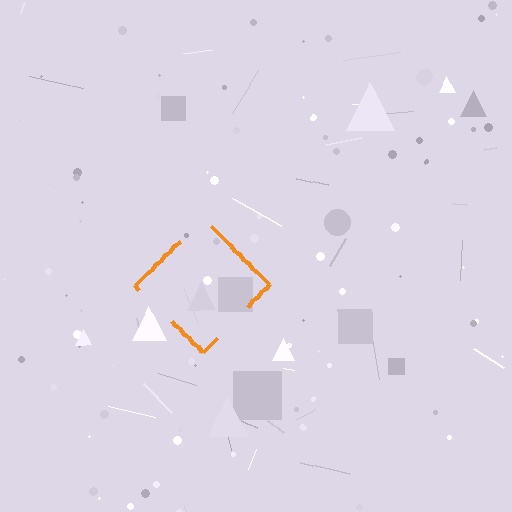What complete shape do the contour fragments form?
The contour fragments form a diamond.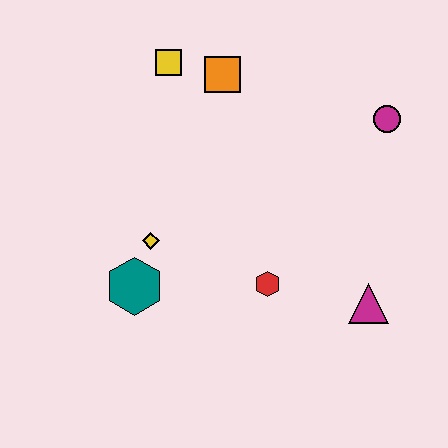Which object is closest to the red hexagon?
The magenta triangle is closest to the red hexagon.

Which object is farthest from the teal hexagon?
The magenta circle is farthest from the teal hexagon.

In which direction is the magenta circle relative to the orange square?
The magenta circle is to the right of the orange square.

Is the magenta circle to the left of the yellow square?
No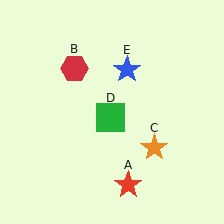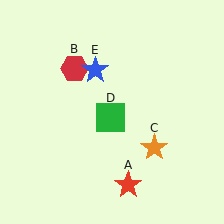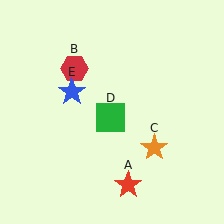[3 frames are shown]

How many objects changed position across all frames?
1 object changed position: blue star (object E).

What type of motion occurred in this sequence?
The blue star (object E) rotated counterclockwise around the center of the scene.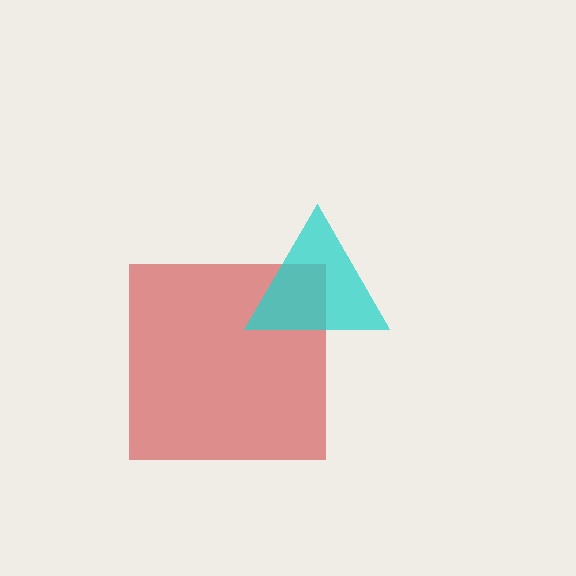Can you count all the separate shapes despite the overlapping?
Yes, there are 2 separate shapes.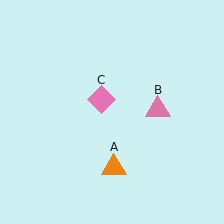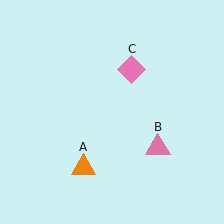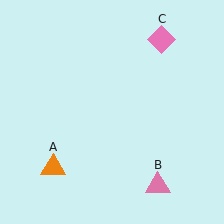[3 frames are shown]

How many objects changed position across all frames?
3 objects changed position: orange triangle (object A), pink triangle (object B), pink diamond (object C).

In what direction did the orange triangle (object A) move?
The orange triangle (object A) moved left.